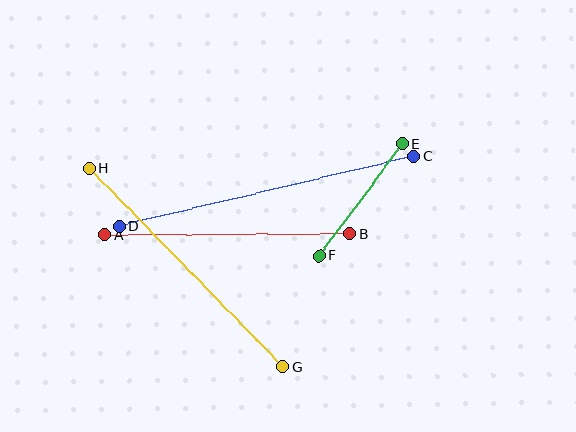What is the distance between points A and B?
The distance is approximately 245 pixels.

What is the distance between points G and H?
The distance is approximately 277 pixels.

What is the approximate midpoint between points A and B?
The midpoint is at approximately (227, 234) pixels.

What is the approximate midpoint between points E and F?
The midpoint is at approximately (361, 200) pixels.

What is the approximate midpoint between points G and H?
The midpoint is at approximately (186, 268) pixels.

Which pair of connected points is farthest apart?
Points C and D are farthest apart.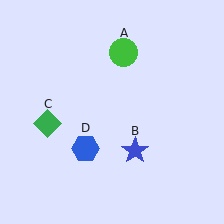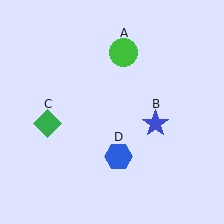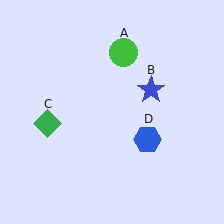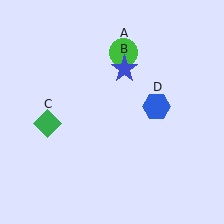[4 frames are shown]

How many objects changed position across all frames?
2 objects changed position: blue star (object B), blue hexagon (object D).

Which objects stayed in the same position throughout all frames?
Green circle (object A) and green diamond (object C) remained stationary.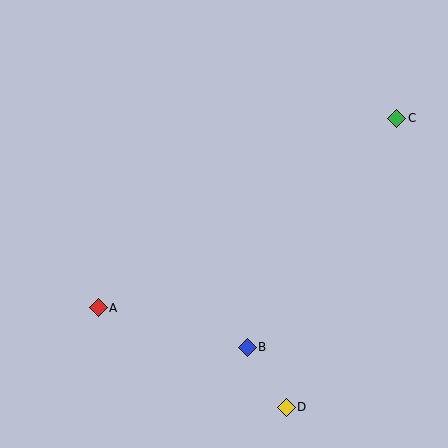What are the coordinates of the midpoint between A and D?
The midpoint between A and D is at (192, 357).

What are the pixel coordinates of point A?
Point A is at (98, 308).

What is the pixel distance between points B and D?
The distance between B and D is 72 pixels.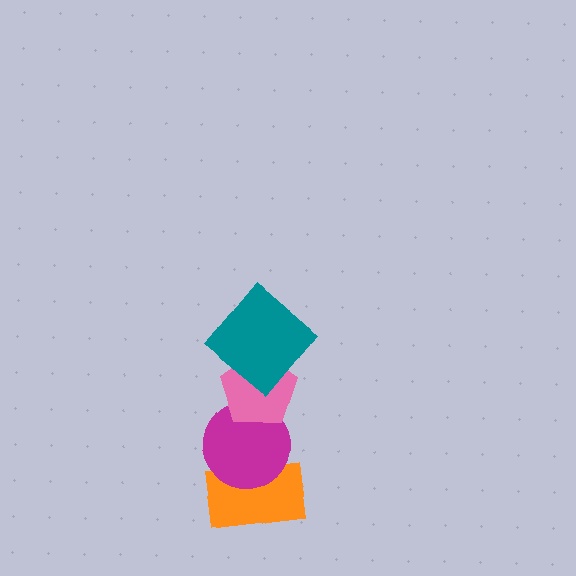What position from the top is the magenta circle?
The magenta circle is 3rd from the top.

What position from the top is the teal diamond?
The teal diamond is 1st from the top.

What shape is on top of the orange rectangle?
The magenta circle is on top of the orange rectangle.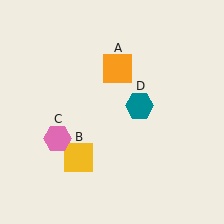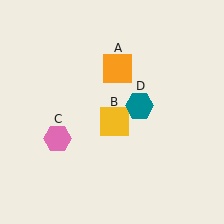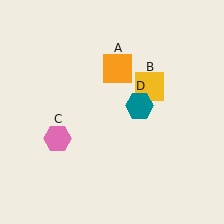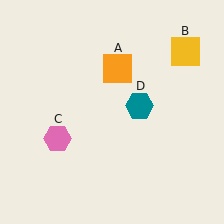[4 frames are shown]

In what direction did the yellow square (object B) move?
The yellow square (object B) moved up and to the right.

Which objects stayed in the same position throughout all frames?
Orange square (object A) and pink hexagon (object C) and teal hexagon (object D) remained stationary.